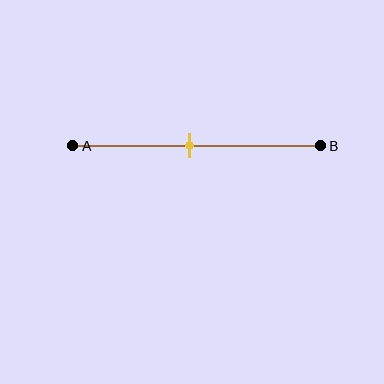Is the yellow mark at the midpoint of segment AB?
Yes, the mark is approximately at the midpoint.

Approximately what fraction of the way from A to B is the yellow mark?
The yellow mark is approximately 45% of the way from A to B.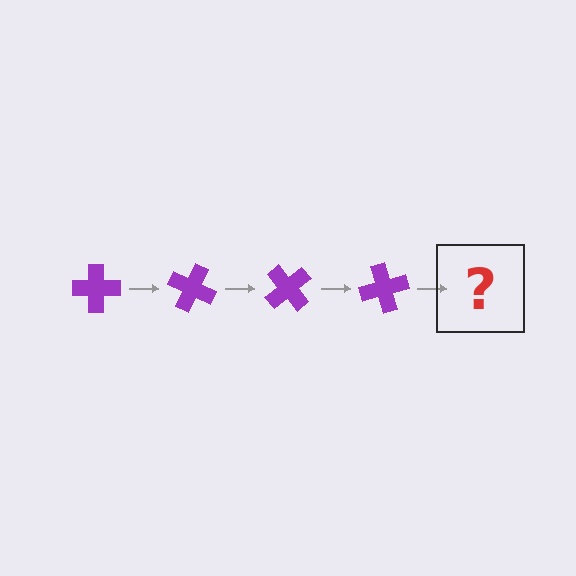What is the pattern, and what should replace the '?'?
The pattern is that the cross rotates 25 degrees each step. The '?' should be a purple cross rotated 100 degrees.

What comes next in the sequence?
The next element should be a purple cross rotated 100 degrees.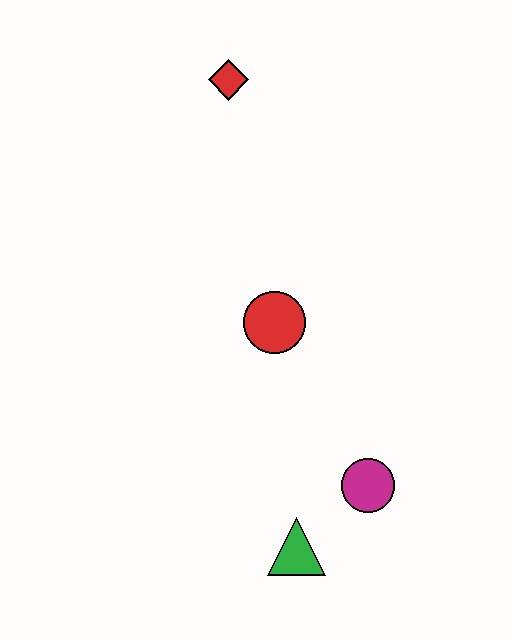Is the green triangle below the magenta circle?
Yes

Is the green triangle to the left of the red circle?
No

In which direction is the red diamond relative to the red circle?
The red diamond is above the red circle.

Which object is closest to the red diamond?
The red circle is closest to the red diamond.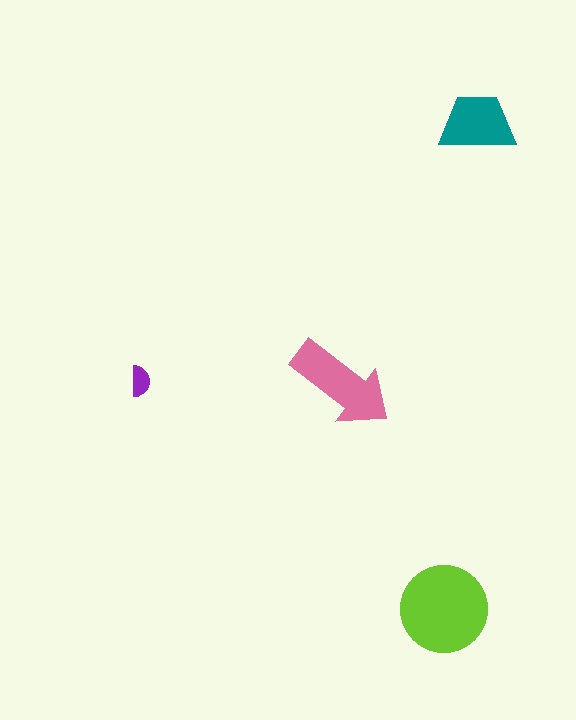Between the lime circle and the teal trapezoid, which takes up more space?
The lime circle.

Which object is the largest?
The lime circle.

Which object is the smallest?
The purple semicircle.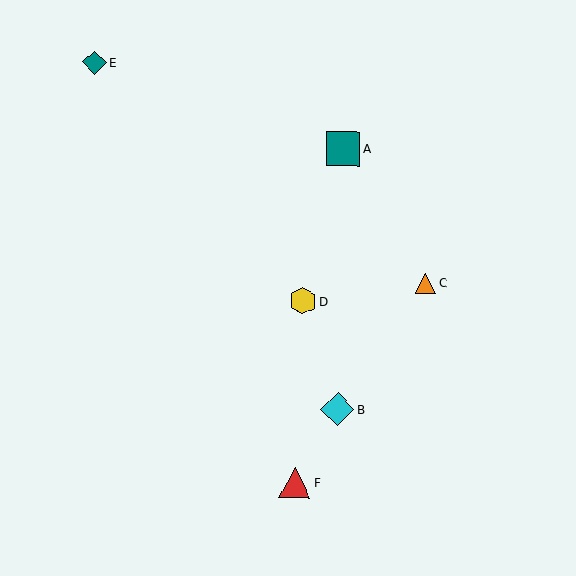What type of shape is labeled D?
Shape D is a yellow hexagon.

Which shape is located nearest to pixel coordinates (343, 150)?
The teal square (labeled A) at (343, 149) is nearest to that location.